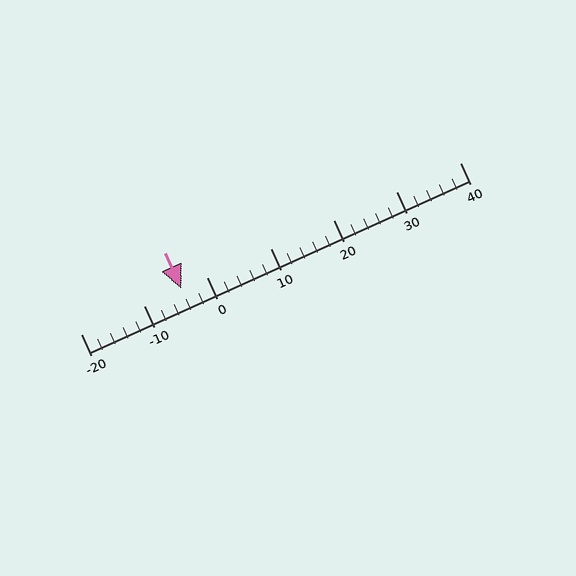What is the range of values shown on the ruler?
The ruler shows values from -20 to 40.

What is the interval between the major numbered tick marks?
The major tick marks are spaced 10 units apart.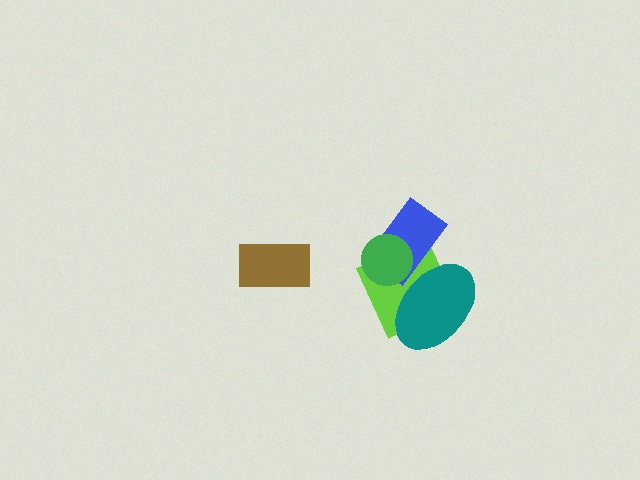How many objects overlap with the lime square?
3 objects overlap with the lime square.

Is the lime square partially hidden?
Yes, it is partially covered by another shape.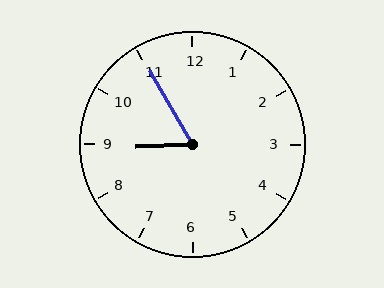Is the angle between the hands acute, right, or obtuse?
It is acute.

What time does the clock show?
8:55.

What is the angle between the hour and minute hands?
Approximately 62 degrees.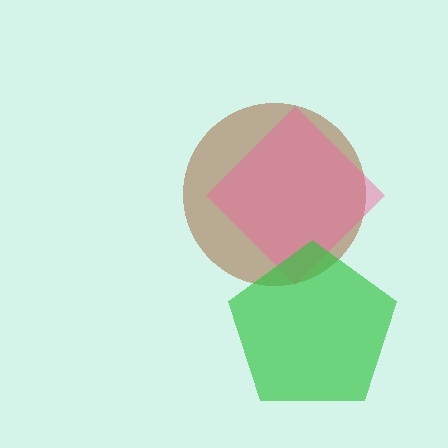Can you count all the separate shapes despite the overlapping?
Yes, there are 3 separate shapes.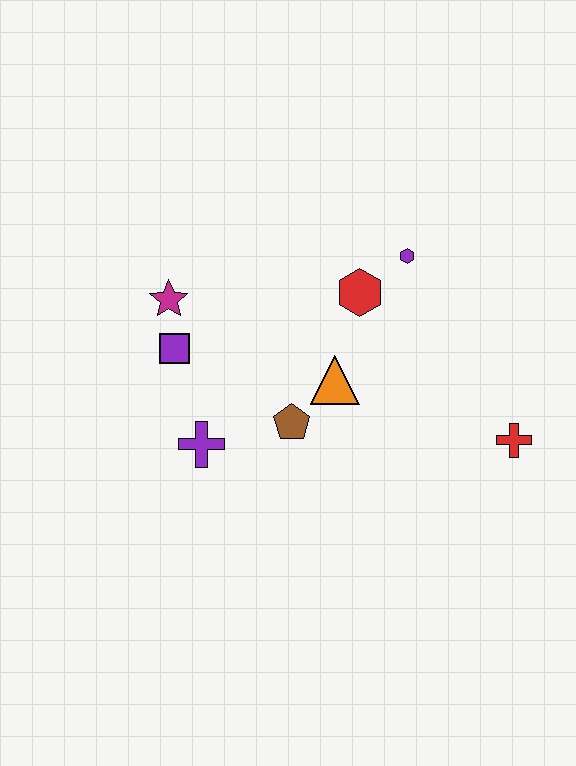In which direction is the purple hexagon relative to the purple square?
The purple hexagon is to the right of the purple square.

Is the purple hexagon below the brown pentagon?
No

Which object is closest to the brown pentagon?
The orange triangle is closest to the brown pentagon.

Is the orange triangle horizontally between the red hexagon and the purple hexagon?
No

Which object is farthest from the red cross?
The magenta star is farthest from the red cross.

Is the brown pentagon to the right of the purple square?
Yes